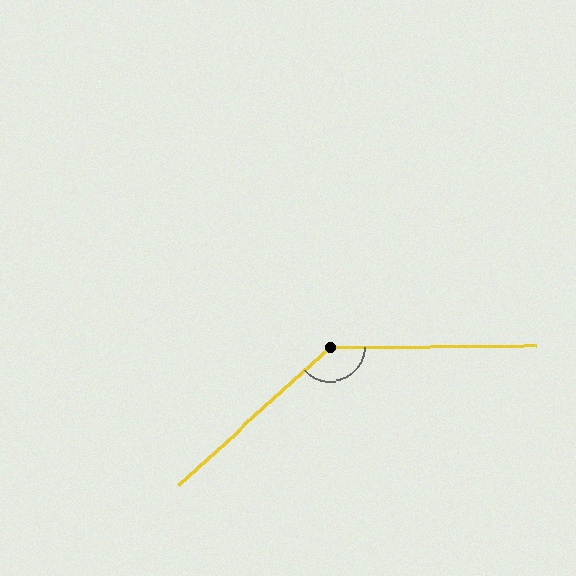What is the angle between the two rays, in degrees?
Approximately 138 degrees.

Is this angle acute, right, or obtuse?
It is obtuse.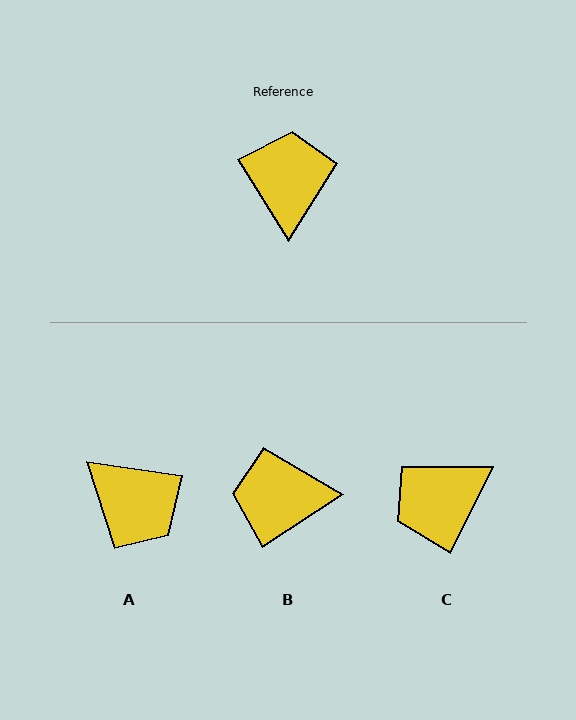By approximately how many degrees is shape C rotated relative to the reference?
Approximately 122 degrees counter-clockwise.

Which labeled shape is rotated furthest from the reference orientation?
A, about 130 degrees away.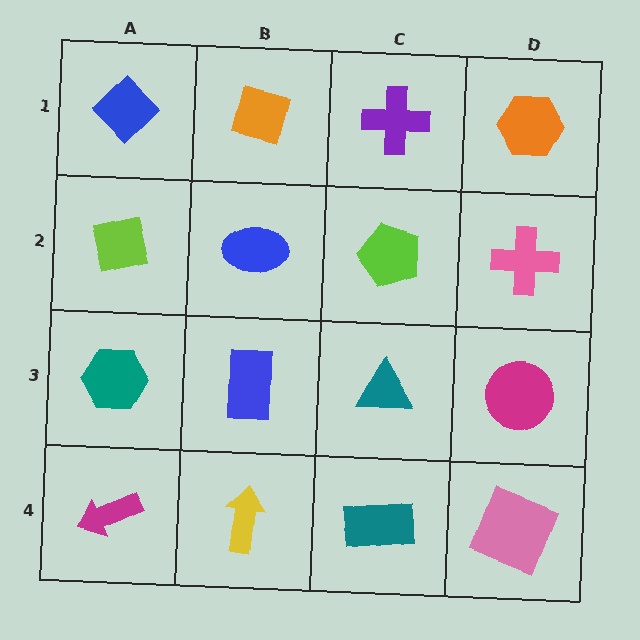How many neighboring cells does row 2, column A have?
3.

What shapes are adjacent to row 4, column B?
A blue rectangle (row 3, column B), a magenta arrow (row 4, column A), a teal rectangle (row 4, column C).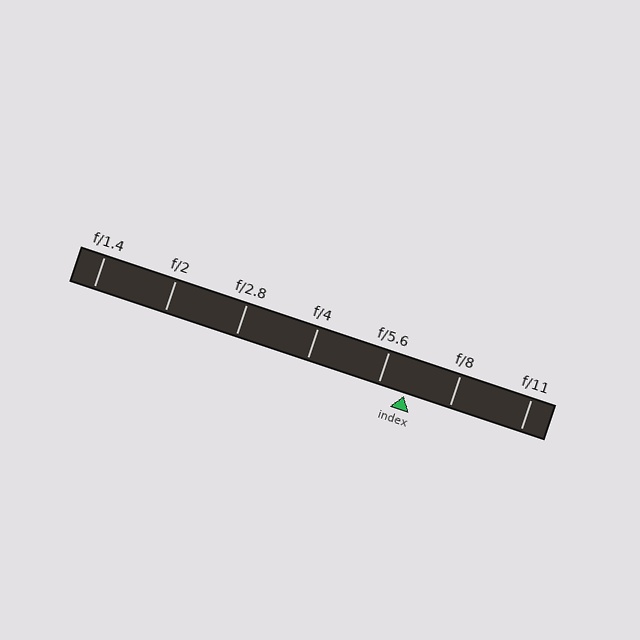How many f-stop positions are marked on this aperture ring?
There are 7 f-stop positions marked.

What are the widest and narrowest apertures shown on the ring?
The widest aperture shown is f/1.4 and the narrowest is f/11.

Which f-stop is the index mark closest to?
The index mark is closest to f/5.6.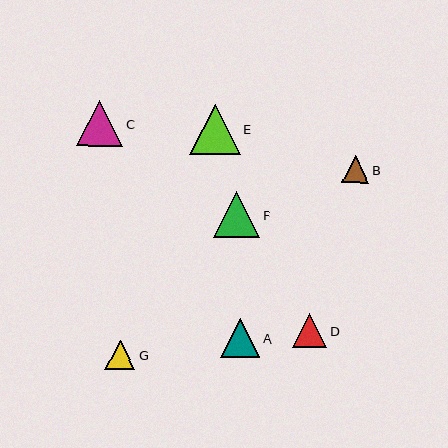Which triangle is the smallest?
Triangle B is the smallest with a size of approximately 27 pixels.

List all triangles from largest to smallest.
From largest to smallest: E, C, F, A, D, G, B.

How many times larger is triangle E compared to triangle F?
Triangle E is approximately 1.1 times the size of triangle F.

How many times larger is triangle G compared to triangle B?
Triangle G is approximately 1.1 times the size of triangle B.